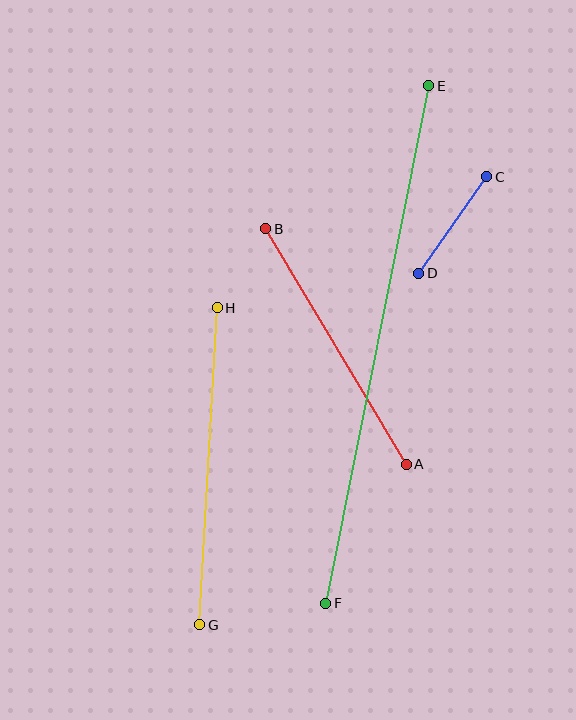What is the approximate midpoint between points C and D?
The midpoint is at approximately (453, 225) pixels.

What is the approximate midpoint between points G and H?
The midpoint is at approximately (208, 466) pixels.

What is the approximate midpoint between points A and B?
The midpoint is at approximately (336, 347) pixels.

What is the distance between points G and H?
The distance is approximately 318 pixels.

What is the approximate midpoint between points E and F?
The midpoint is at approximately (377, 345) pixels.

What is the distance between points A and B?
The distance is approximately 275 pixels.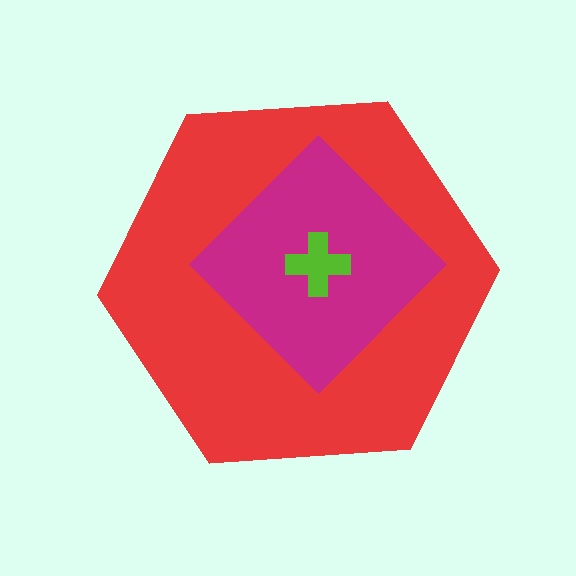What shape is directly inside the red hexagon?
The magenta diamond.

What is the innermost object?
The lime cross.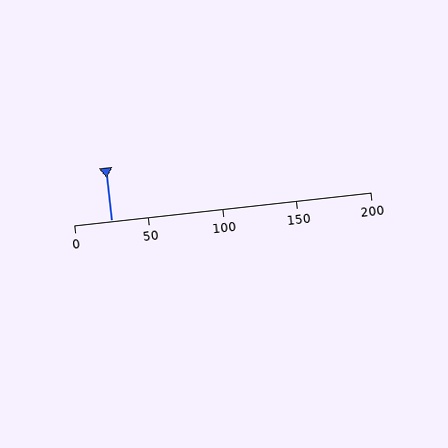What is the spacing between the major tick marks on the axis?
The major ticks are spaced 50 apart.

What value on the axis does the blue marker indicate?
The marker indicates approximately 25.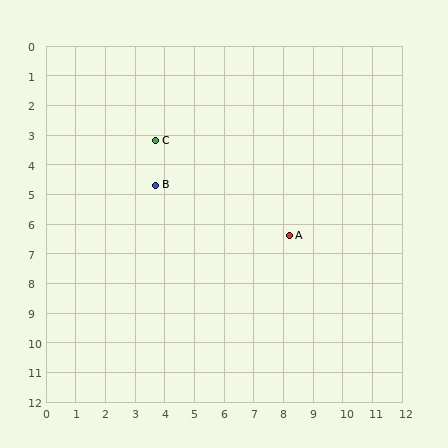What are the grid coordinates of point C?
Point C is at approximately (3.7, 3.2).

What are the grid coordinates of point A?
Point A is at approximately (8.2, 6.4).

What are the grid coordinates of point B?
Point B is at approximately (3.7, 4.7).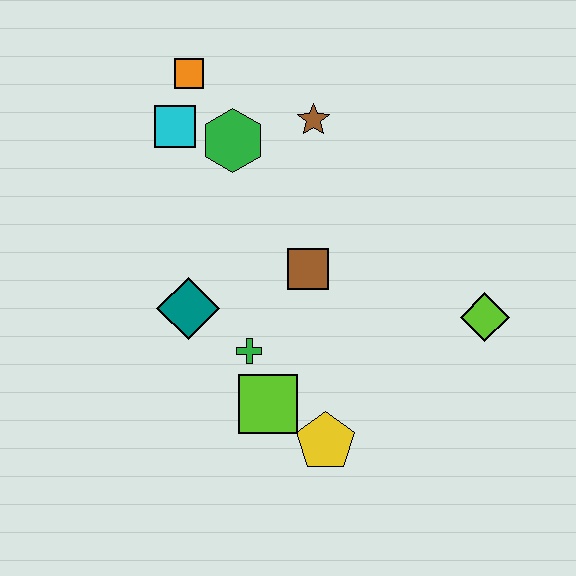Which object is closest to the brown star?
The green hexagon is closest to the brown star.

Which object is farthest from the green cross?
The orange square is farthest from the green cross.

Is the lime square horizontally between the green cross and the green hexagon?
No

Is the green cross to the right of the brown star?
No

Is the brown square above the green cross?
Yes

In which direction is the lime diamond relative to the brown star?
The lime diamond is below the brown star.